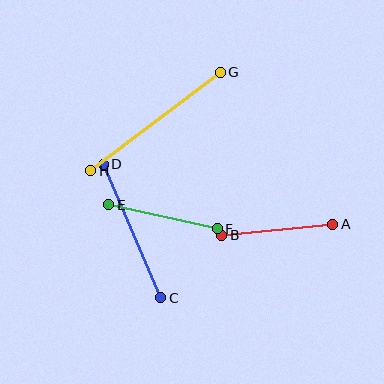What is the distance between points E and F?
The distance is approximately 111 pixels.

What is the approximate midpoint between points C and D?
The midpoint is at approximately (132, 231) pixels.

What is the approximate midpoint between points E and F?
The midpoint is at approximately (163, 217) pixels.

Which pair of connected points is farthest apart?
Points G and H are farthest apart.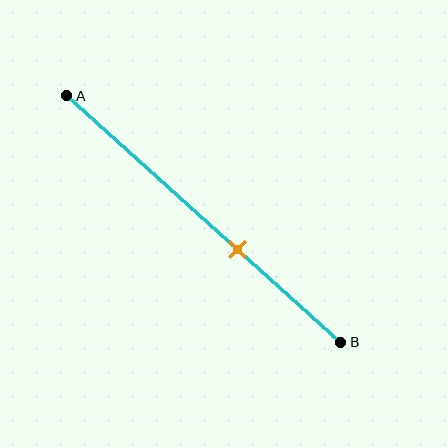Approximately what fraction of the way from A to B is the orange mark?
The orange mark is approximately 60% of the way from A to B.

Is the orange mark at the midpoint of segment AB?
No, the mark is at about 60% from A, not at the 50% midpoint.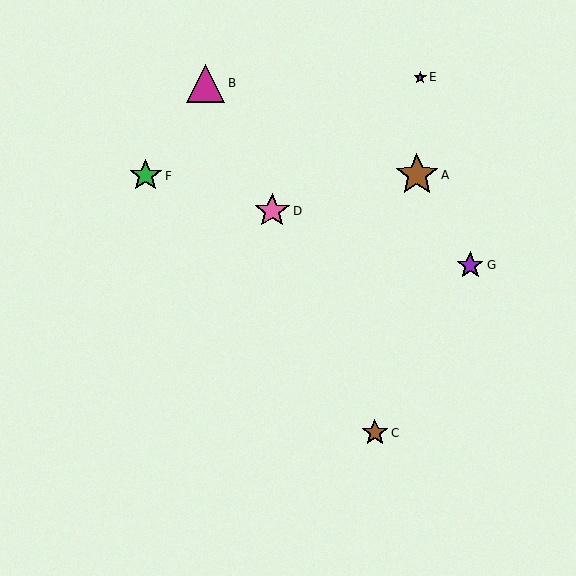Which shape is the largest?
The brown star (labeled A) is the largest.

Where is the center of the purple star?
The center of the purple star is at (470, 265).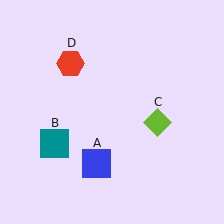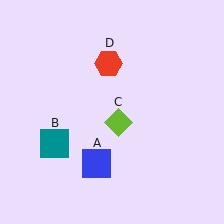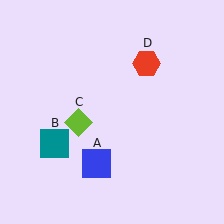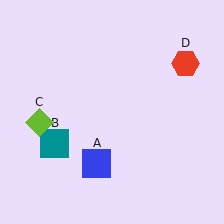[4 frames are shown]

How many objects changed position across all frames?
2 objects changed position: lime diamond (object C), red hexagon (object D).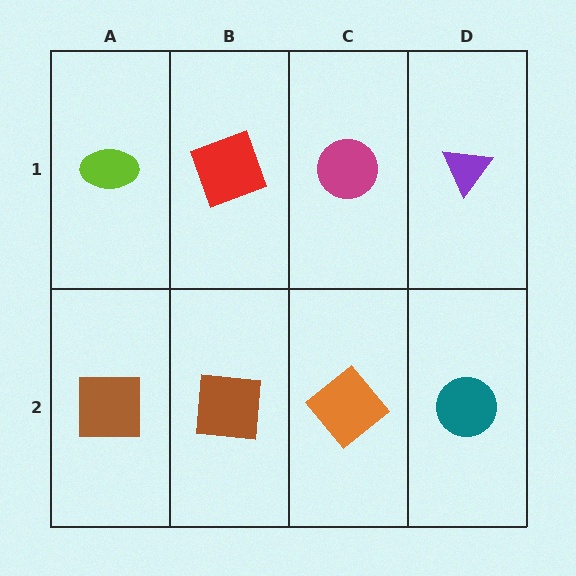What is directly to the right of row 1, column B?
A magenta circle.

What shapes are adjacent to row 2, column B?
A red square (row 1, column B), a brown square (row 2, column A), an orange diamond (row 2, column C).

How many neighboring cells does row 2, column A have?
2.